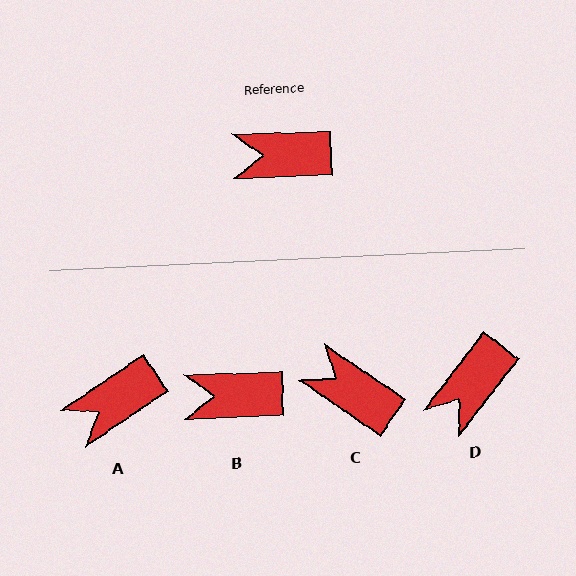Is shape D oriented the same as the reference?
No, it is off by about 51 degrees.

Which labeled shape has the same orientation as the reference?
B.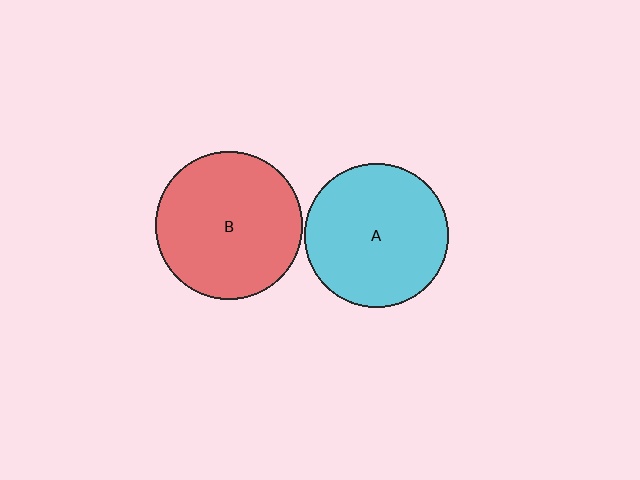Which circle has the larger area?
Circle B (red).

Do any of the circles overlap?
No, none of the circles overlap.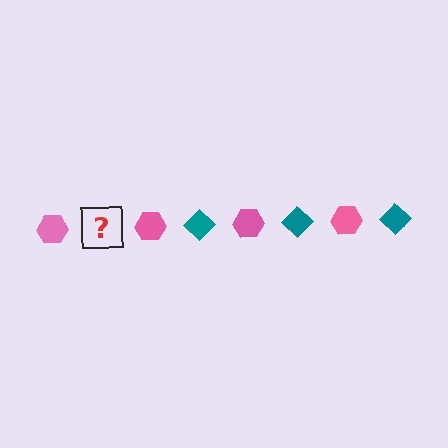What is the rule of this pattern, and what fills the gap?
The rule is that the pattern alternates between pink hexagon and teal diamond. The gap should be filled with a teal diamond.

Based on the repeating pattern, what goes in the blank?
The blank should be a teal diamond.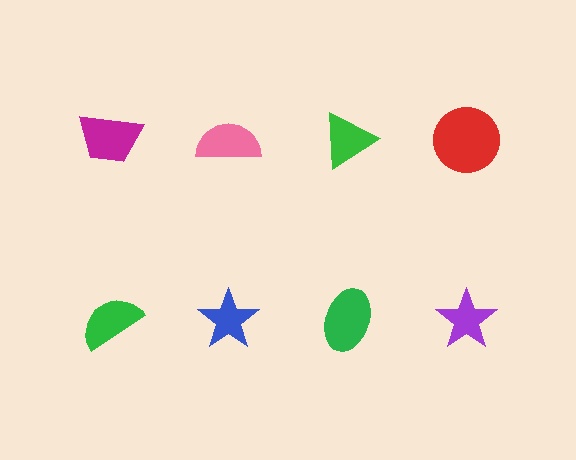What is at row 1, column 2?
A pink semicircle.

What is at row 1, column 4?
A red circle.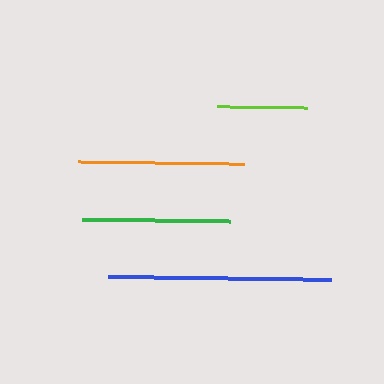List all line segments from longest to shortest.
From longest to shortest: blue, orange, green, lime.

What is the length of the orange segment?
The orange segment is approximately 166 pixels long.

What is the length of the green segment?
The green segment is approximately 148 pixels long.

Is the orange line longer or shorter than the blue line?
The blue line is longer than the orange line.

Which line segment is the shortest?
The lime line is the shortest at approximately 89 pixels.